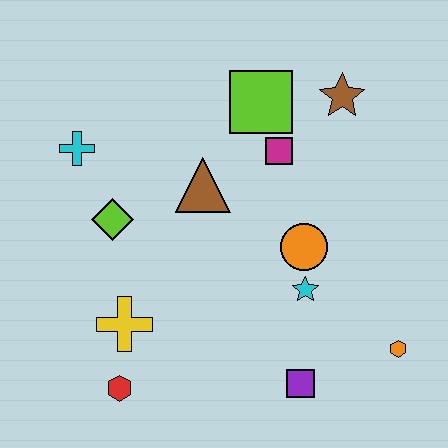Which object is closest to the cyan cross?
The lime diamond is closest to the cyan cross.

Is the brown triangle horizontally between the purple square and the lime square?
No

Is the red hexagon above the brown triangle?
No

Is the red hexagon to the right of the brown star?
No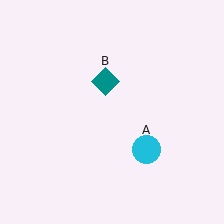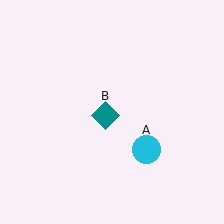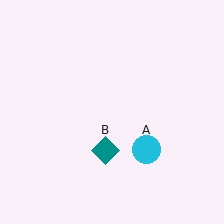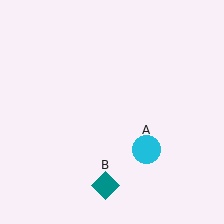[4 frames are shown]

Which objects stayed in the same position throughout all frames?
Cyan circle (object A) remained stationary.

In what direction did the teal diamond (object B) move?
The teal diamond (object B) moved down.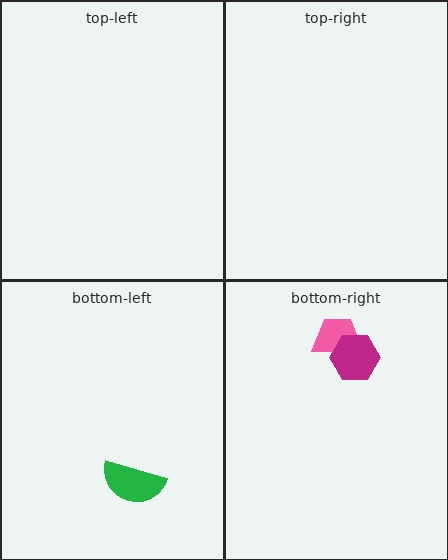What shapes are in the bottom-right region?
The pink trapezoid, the magenta hexagon.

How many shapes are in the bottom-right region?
2.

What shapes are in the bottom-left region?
The green semicircle.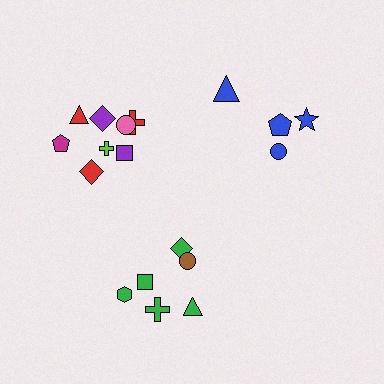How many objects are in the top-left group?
There are 8 objects.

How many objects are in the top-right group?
There are 4 objects.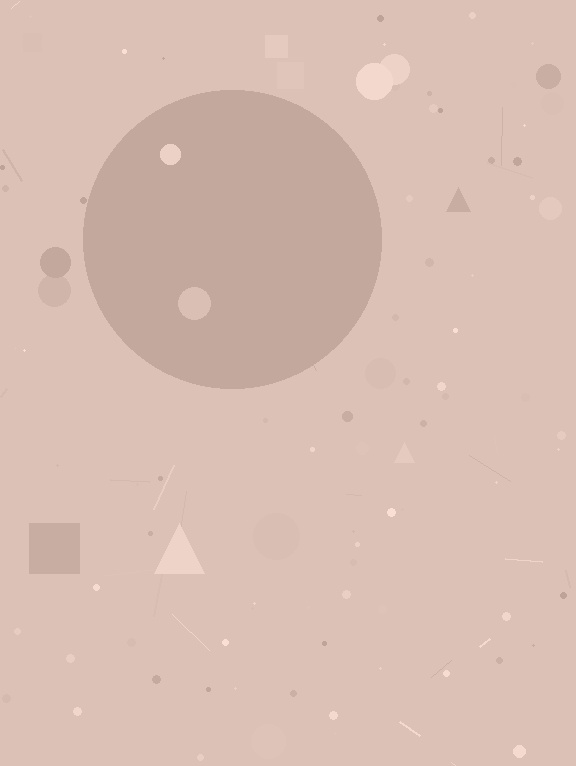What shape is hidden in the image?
A circle is hidden in the image.